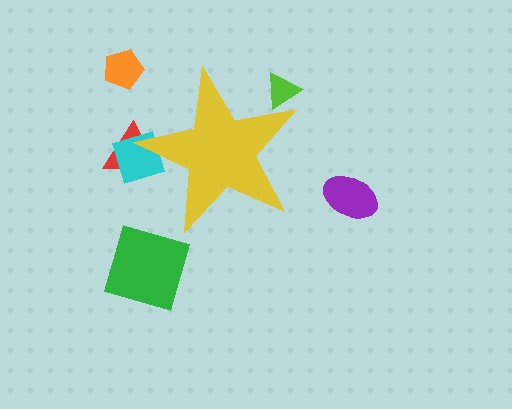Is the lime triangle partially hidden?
Yes, the lime triangle is partially hidden behind the yellow star.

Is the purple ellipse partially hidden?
No, the purple ellipse is fully visible.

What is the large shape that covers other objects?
A yellow star.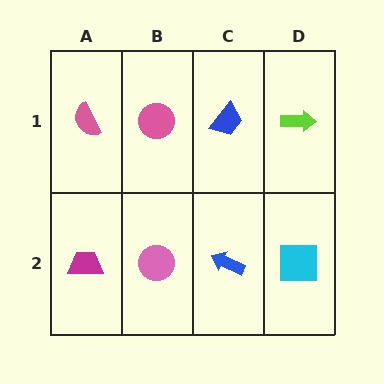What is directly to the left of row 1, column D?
A blue trapezoid.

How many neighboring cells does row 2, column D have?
2.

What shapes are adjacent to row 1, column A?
A magenta trapezoid (row 2, column A), a pink circle (row 1, column B).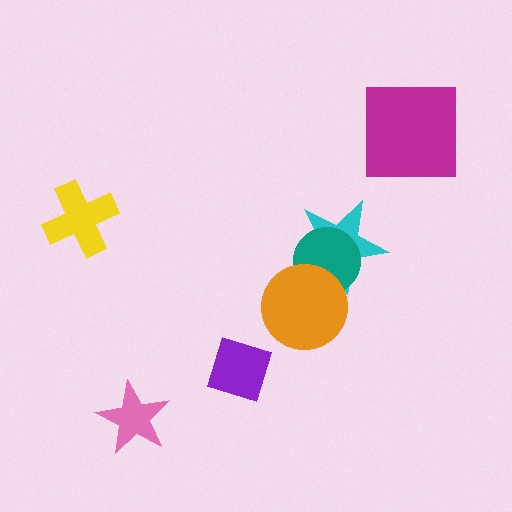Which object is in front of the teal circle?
The orange circle is in front of the teal circle.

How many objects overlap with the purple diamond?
0 objects overlap with the purple diamond.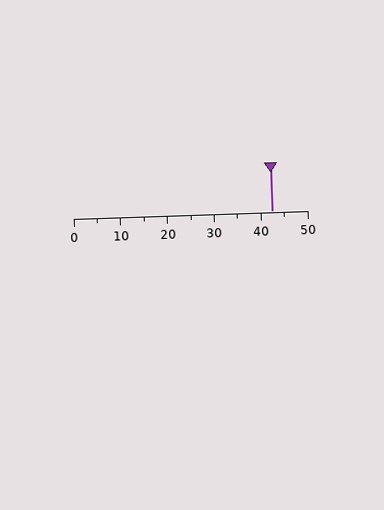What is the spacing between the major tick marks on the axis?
The major ticks are spaced 10 apart.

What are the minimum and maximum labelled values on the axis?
The axis runs from 0 to 50.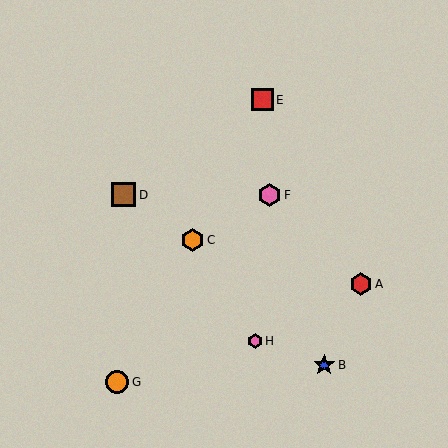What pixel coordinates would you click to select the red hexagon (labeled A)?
Click at (361, 284) to select the red hexagon A.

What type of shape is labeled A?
Shape A is a red hexagon.